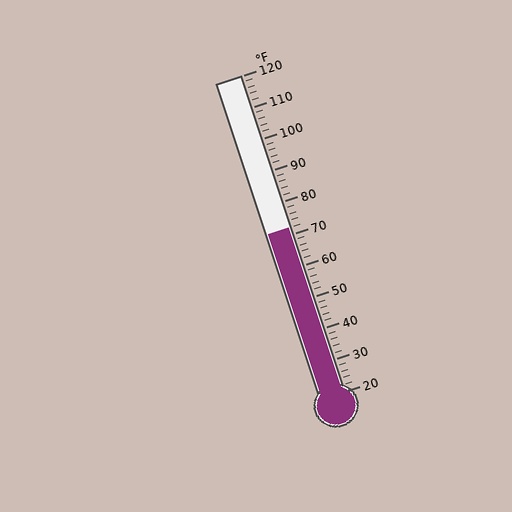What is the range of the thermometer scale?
The thermometer scale ranges from 20°F to 120°F.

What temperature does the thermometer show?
The thermometer shows approximately 72°F.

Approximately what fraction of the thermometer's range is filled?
The thermometer is filled to approximately 50% of its range.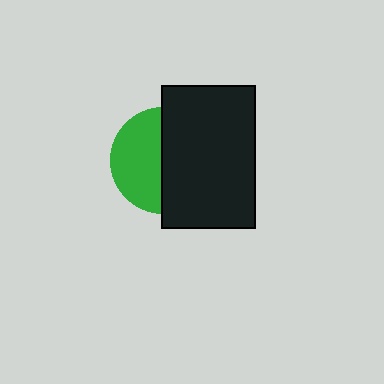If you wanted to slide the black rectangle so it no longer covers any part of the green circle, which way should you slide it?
Slide it right — that is the most direct way to separate the two shapes.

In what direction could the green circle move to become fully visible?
The green circle could move left. That would shift it out from behind the black rectangle entirely.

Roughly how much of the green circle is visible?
About half of it is visible (roughly 48%).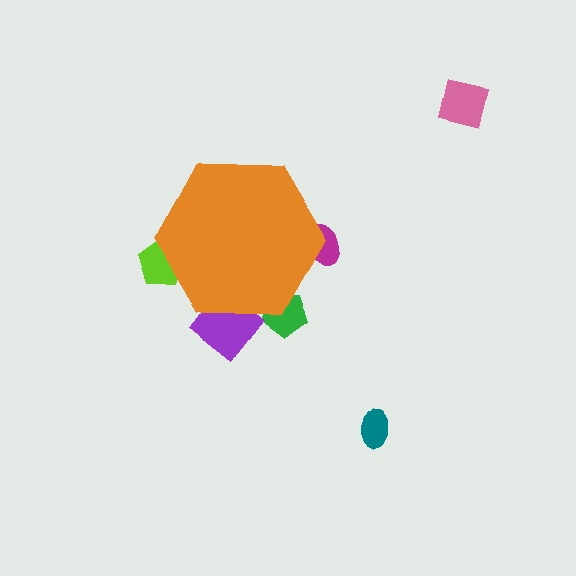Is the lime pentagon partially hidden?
Yes, the lime pentagon is partially hidden behind the orange hexagon.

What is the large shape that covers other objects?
An orange hexagon.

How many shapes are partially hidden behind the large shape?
4 shapes are partially hidden.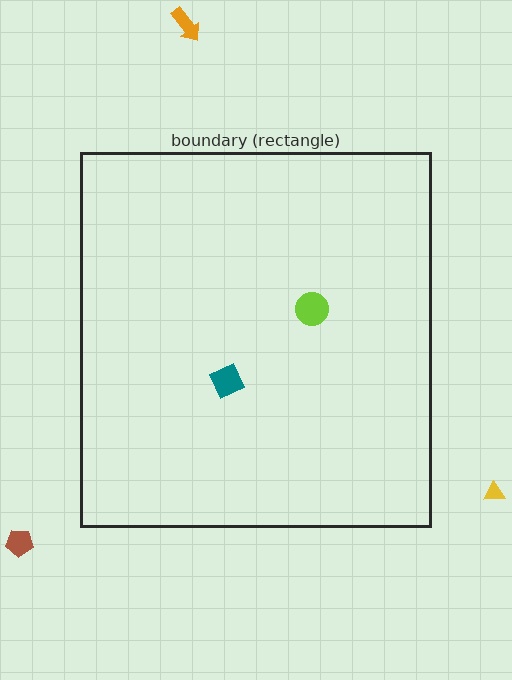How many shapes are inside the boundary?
2 inside, 3 outside.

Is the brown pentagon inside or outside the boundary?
Outside.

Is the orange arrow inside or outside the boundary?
Outside.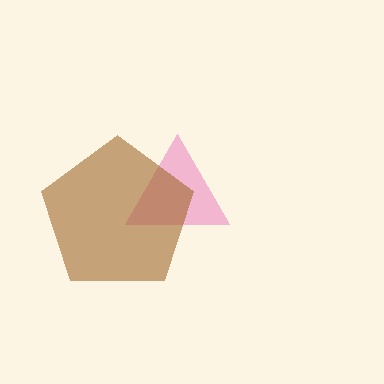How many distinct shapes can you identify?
There are 2 distinct shapes: a pink triangle, a brown pentagon.